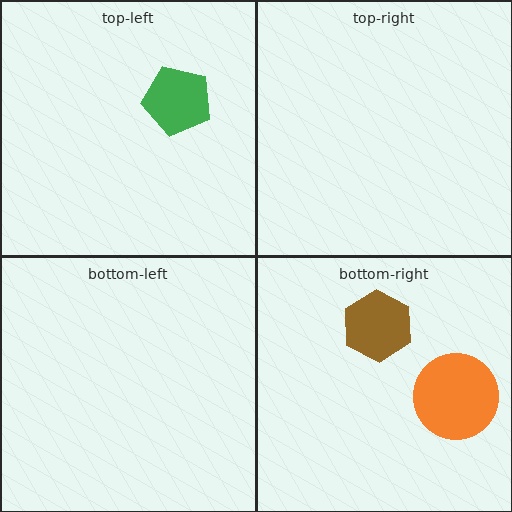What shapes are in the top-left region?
The green pentagon.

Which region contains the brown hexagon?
The bottom-right region.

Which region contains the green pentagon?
The top-left region.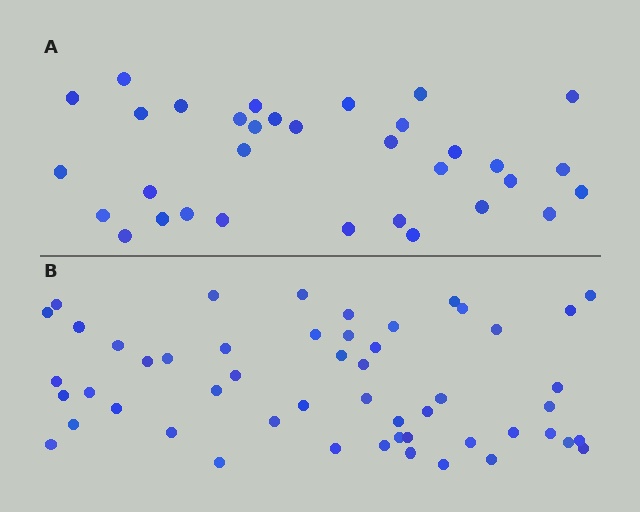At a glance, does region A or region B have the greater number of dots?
Region B (the bottom region) has more dots.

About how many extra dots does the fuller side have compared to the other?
Region B has approximately 20 more dots than region A.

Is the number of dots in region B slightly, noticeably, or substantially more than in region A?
Region B has substantially more. The ratio is roughly 1.6 to 1.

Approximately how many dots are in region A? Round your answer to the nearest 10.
About 30 dots. (The exact count is 33, which rounds to 30.)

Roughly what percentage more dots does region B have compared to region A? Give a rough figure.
About 60% more.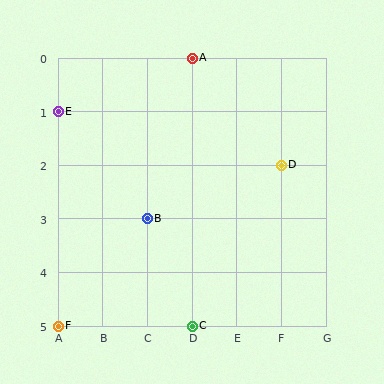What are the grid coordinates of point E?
Point E is at grid coordinates (A, 1).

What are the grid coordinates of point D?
Point D is at grid coordinates (F, 2).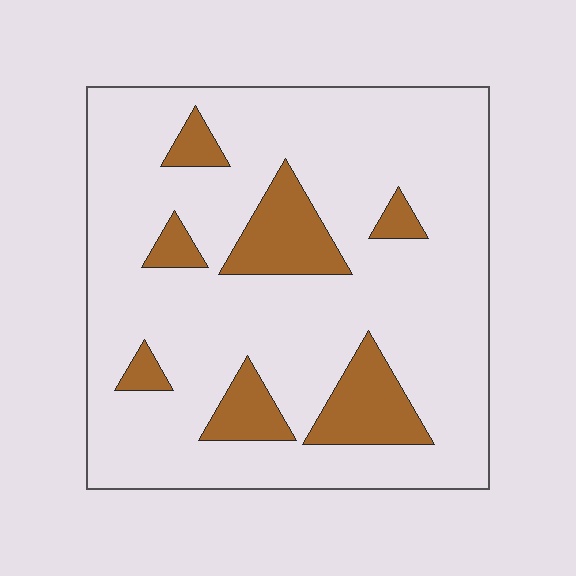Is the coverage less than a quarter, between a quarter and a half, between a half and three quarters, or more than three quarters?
Less than a quarter.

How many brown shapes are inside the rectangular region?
7.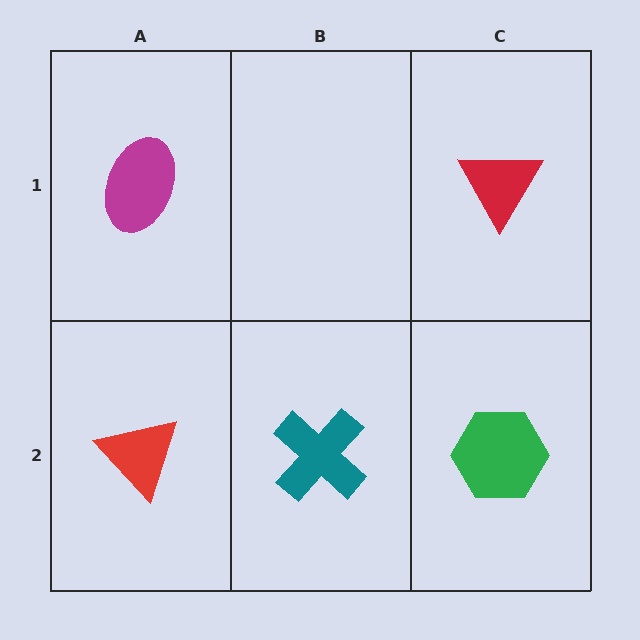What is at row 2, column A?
A red triangle.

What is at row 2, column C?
A green hexagon.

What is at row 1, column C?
A red triangle.